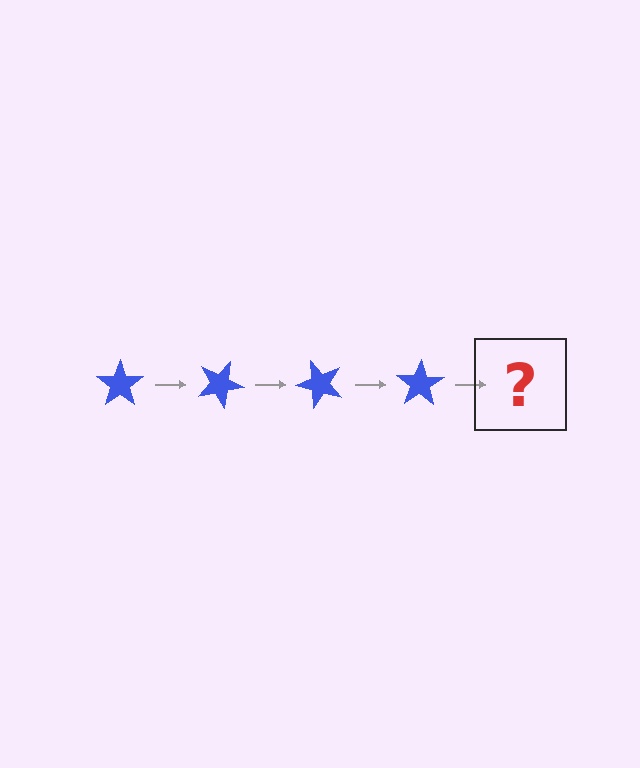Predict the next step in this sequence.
The next step is a blue star rotated 100 degrees.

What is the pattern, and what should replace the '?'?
The pattern is that the star rotates 25 degrees each step. The '?' should be a blue star rotated 100 degrees.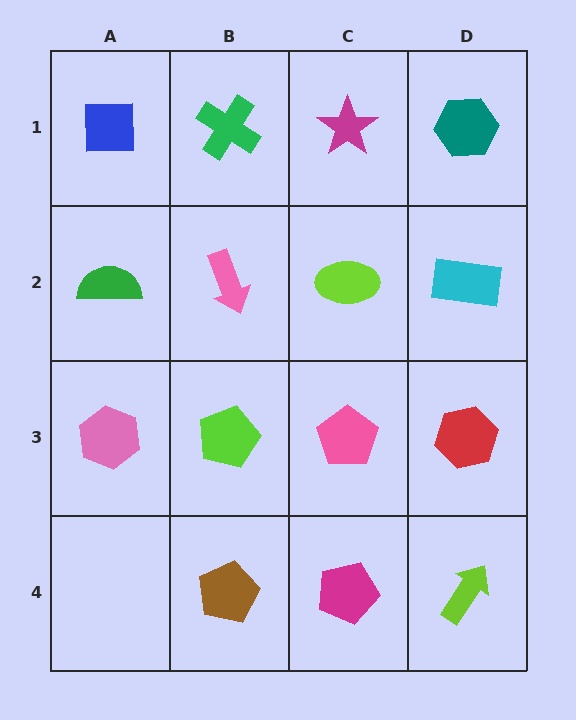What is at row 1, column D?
A teal hexagon.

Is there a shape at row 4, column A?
No, that cell is empty.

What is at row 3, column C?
A pink pentagon.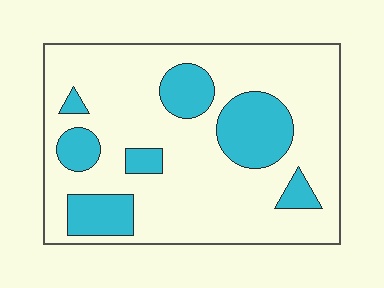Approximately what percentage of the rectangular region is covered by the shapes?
Approximately 25%.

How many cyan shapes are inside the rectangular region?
7.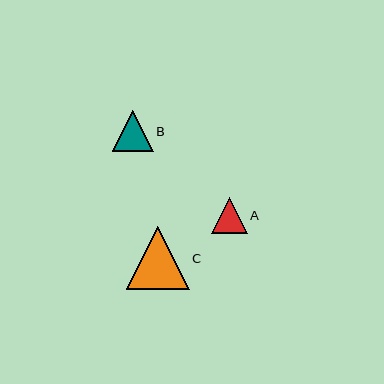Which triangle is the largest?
Triangle C is the largest with a size of approximately 63 pixels.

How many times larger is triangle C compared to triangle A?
Triangle C is approximately 1.7 times the size of triangle A.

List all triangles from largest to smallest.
From largest to smallest: C, B, A.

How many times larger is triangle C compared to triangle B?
Triangle C is approximately 1.5 times the size of triangle B.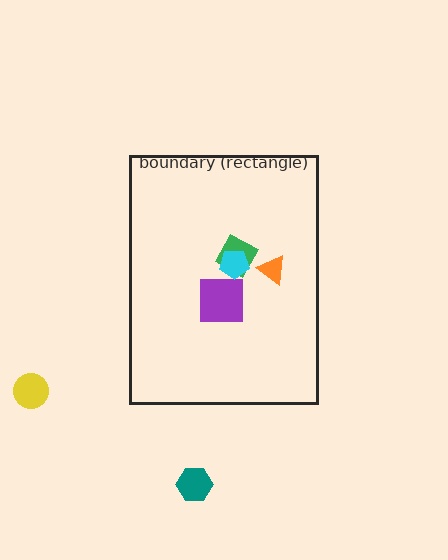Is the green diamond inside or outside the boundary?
Inside.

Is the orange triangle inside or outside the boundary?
Inside.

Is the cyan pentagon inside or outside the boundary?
Inside.